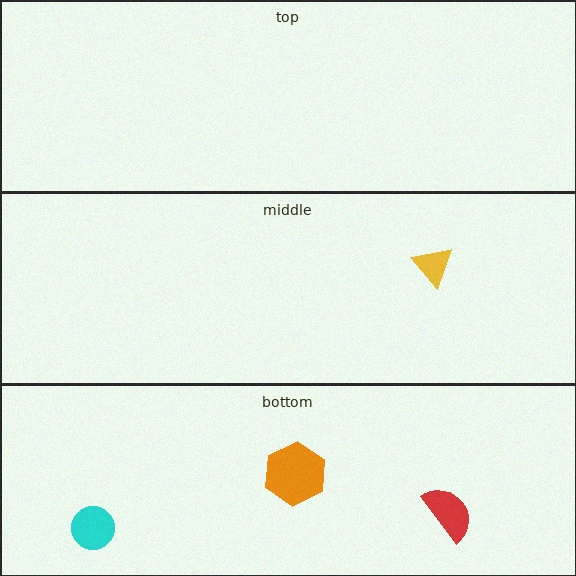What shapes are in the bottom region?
The orange hexagon, the cyan circle, the red semicircle.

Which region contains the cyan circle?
The bottom region.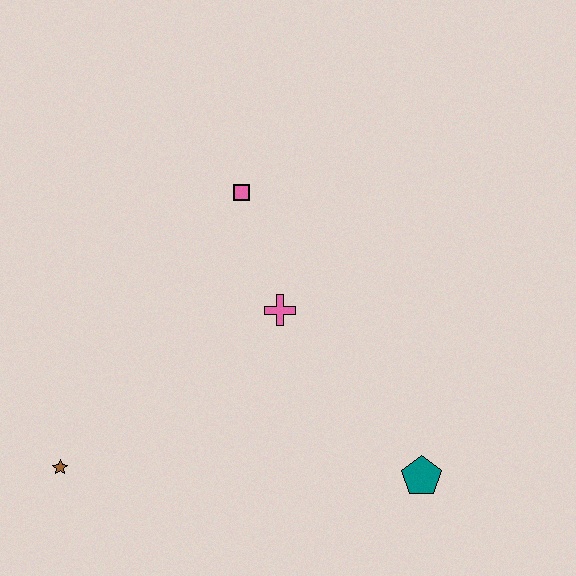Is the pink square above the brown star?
Yes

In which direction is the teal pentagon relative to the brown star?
The teal pentagon is to the right of the brown star.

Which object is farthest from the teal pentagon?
The brown star is farthest from the teal pentagon.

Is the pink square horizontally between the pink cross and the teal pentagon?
No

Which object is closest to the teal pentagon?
The pink cross is closest to the teal pentagon.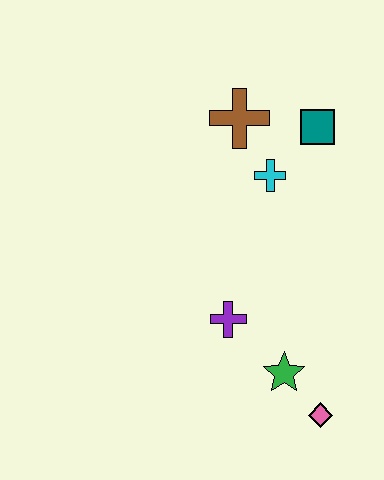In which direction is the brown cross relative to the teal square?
The brown cross is to the left of the teal square.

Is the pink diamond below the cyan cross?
Yes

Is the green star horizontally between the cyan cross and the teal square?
Yes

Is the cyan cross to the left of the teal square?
Yes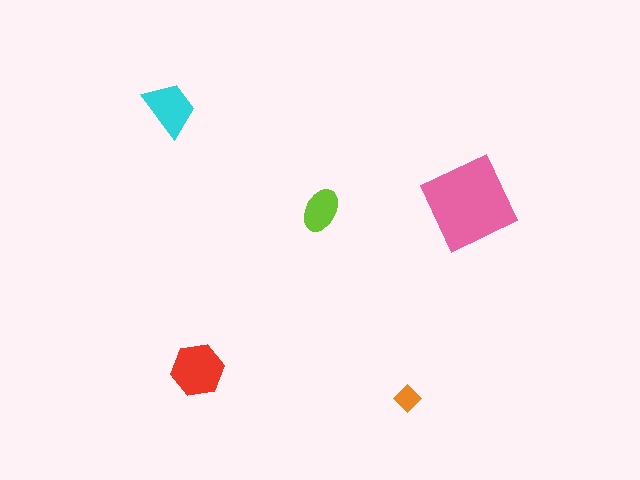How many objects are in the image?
There are 5 objects in the image.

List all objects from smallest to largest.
The orange diamond, the lime ellipse, the cyan trapezoid, the red hexagon, the pink square.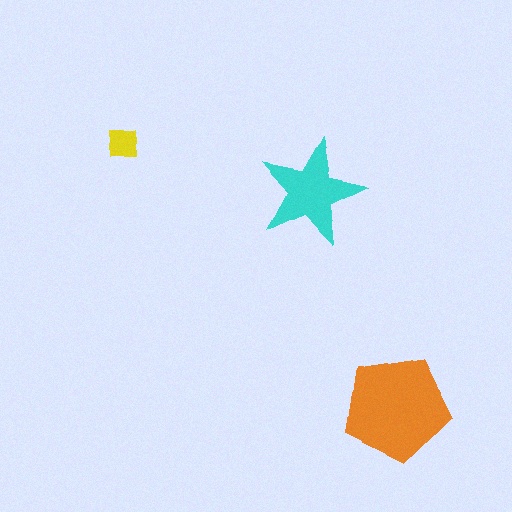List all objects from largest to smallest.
The orange pentagon, the cyan star, the yellow square.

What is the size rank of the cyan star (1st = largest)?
2nd.